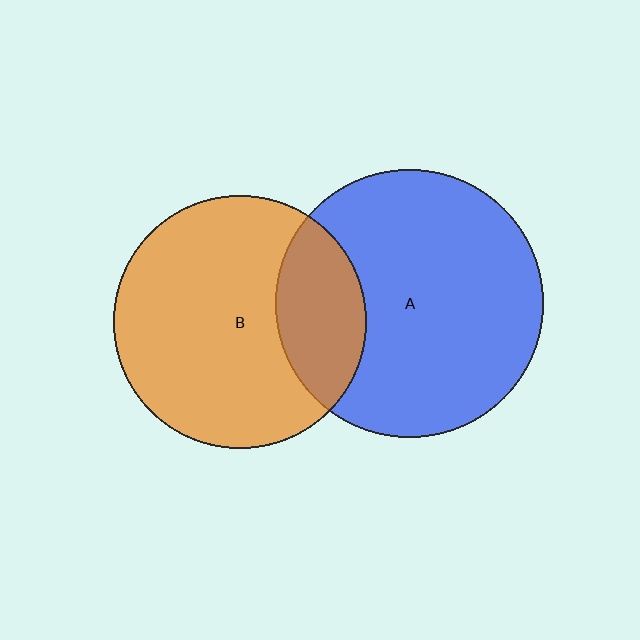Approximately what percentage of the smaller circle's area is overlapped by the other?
Approximately 25%.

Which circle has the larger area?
Circle A (blue).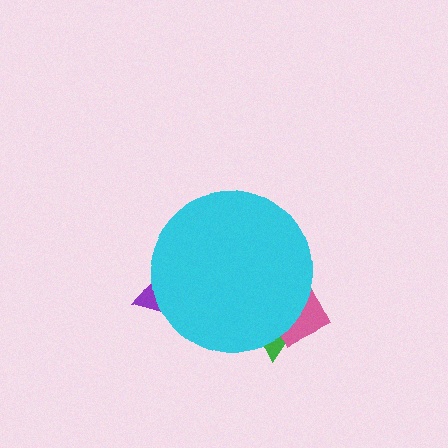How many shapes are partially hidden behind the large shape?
4 shapes are partially hidden.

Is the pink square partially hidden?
Yes, the pink square is partially hidden behind the cyan circle.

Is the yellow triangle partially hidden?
Yes, the yellow triangle is partially hidden behind the cyan circle.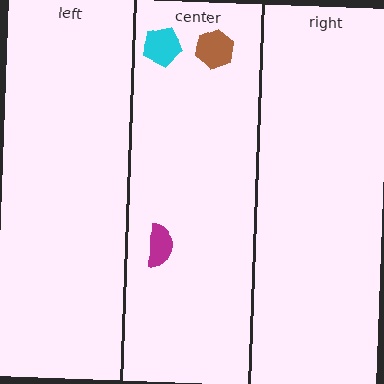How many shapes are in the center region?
3.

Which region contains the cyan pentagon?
The center region.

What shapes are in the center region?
The magenta semicircle, the brown hexagon, the cyan pentagon.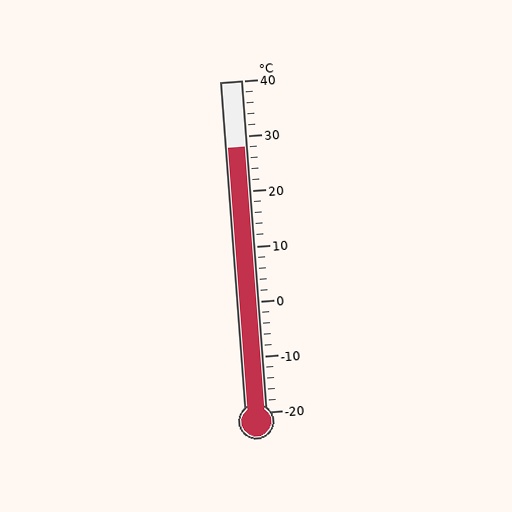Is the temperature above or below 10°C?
The temperature is above 10°C.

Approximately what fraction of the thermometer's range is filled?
The thermometer is filled to approximately 80% of its range.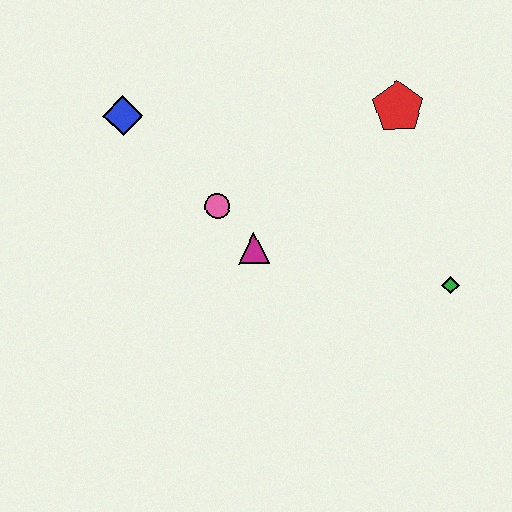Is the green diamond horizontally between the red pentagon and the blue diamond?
No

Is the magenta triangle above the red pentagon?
No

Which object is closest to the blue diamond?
The pink circle is closest to the blue diamond.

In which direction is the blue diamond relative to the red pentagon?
The blue diamond is to the left of the red pentagon.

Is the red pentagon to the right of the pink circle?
Yes